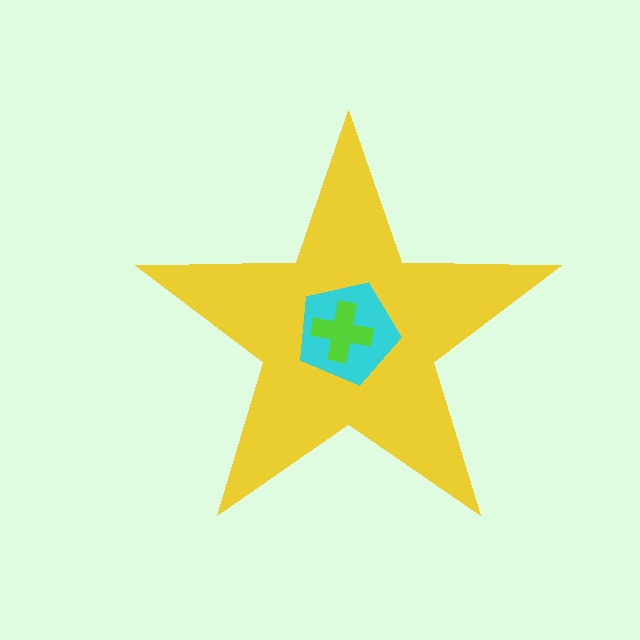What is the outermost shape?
The yellow star.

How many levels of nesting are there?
3.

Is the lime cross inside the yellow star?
Yes.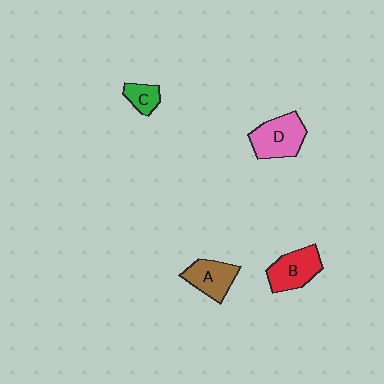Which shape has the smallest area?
Shape C (green).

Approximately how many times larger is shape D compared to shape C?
Approximately 2.2 times.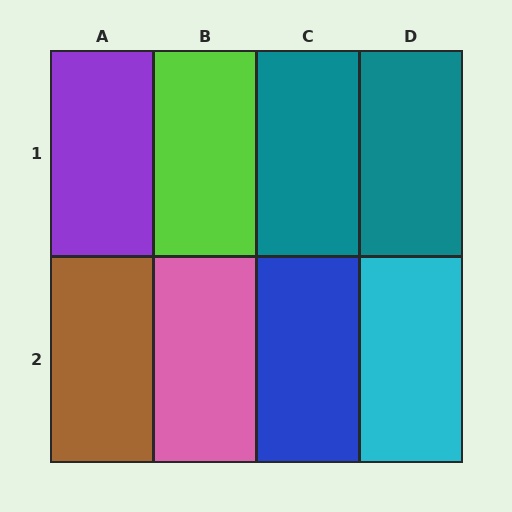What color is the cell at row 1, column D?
Teal.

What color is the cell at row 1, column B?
Lime.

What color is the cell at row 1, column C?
Teal.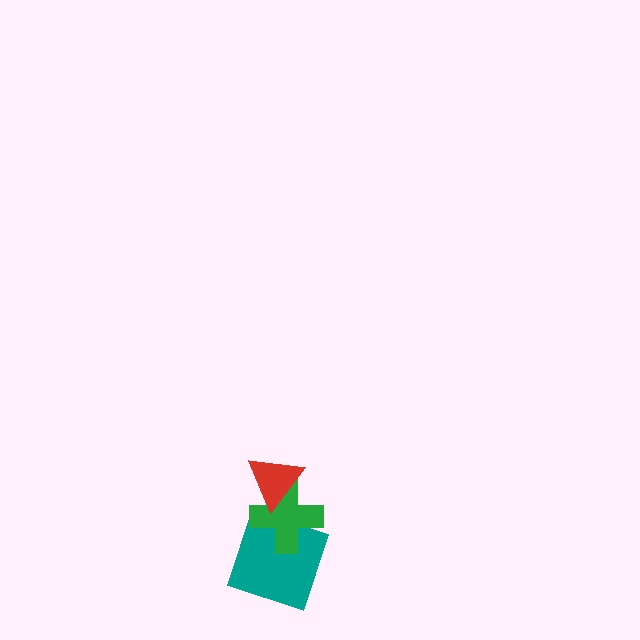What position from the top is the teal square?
The teal square is 3rd from the top.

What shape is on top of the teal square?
The green cross is on top of the teal square.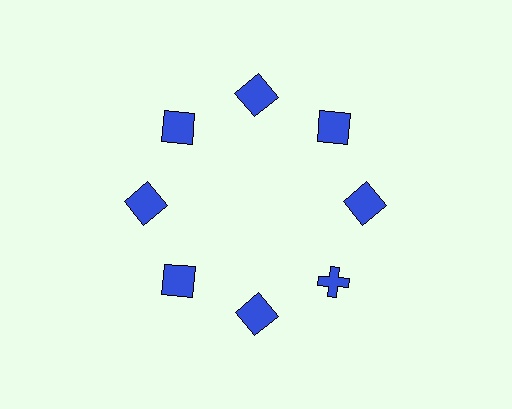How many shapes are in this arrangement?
There are 8 shapes arranged in a ring pattern.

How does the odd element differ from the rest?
It has a different shape: cross instead of square.